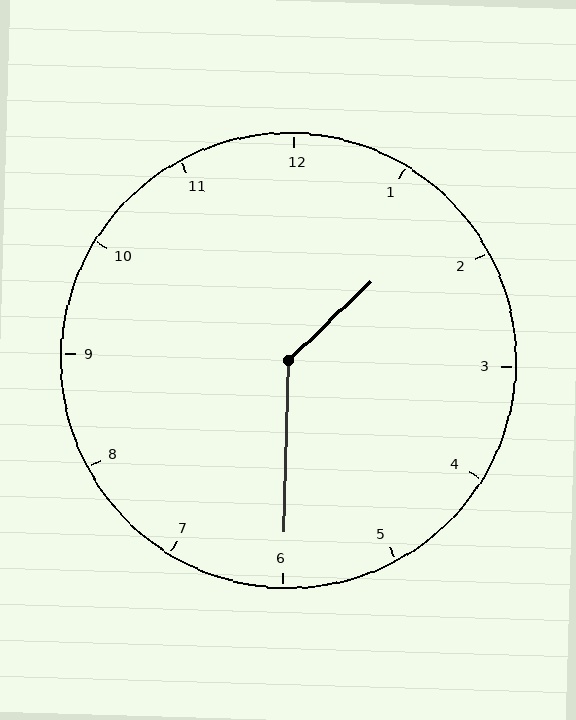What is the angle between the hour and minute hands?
Approximately 135 degrees.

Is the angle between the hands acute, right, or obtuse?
It is obtuse.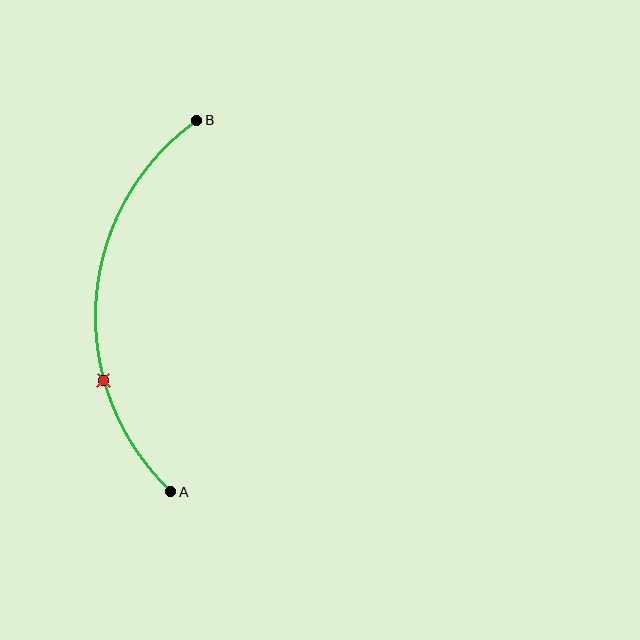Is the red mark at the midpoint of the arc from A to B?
No. The red mark lies on the arc but is closer to endpoint A. The arc midpoint would be at the point on the curve equidistant along the arc from both A and B.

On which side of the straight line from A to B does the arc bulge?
The arc bulges to the left of the straight line connecting A and B.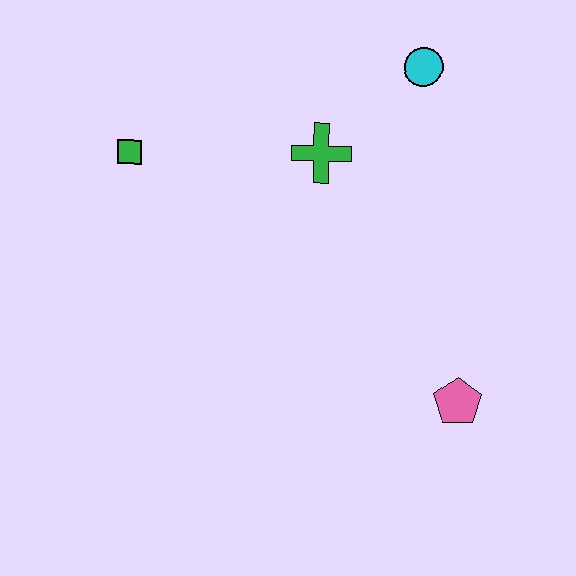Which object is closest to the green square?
The green cross is closest to the green square.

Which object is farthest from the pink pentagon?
The green square is farthest from the pink pentagon.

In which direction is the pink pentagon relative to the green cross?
The pink pentagon is below the green cross.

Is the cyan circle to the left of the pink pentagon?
Yes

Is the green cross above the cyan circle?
No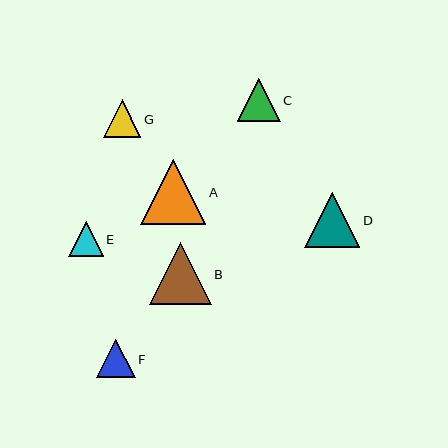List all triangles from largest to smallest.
From largest to smallest: A, B, D, C, F, G, E.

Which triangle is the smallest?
Triangle E is the smallest with a size of approximately 35 pixels.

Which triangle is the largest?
Triangle A is the largest with a size of approximately 65 pixels.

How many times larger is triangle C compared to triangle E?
Triangle C is approximately 1.2 times the size of triangle E.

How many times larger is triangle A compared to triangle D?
Triangle A is approximately 1.2 times the size of triangle D.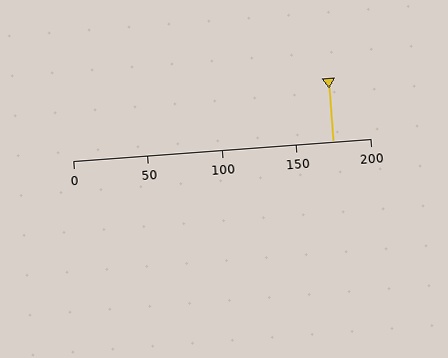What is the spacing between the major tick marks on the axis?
The major ticks are spaced 50 apart.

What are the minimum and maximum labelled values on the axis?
The axis runs from 0 to 200.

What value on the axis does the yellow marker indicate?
The marker indicates approximately 175.